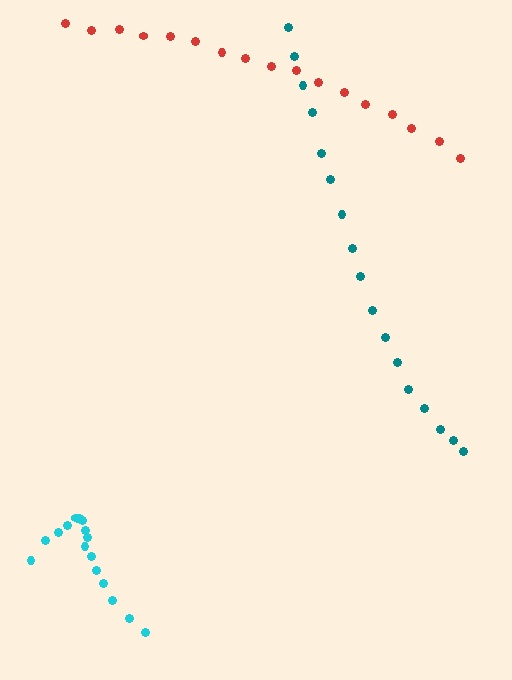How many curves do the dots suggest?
There are 3 distinct paths.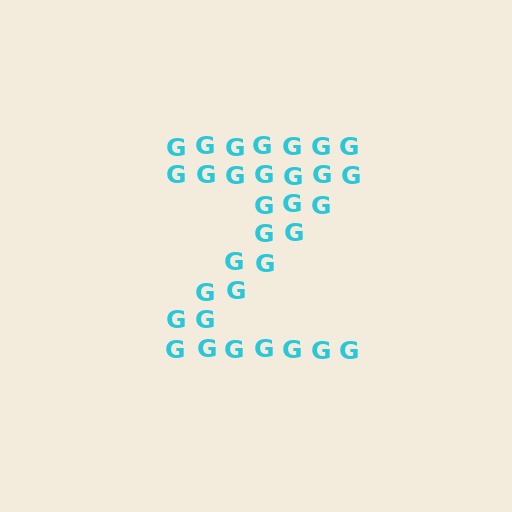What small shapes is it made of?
It is made of small letter G's.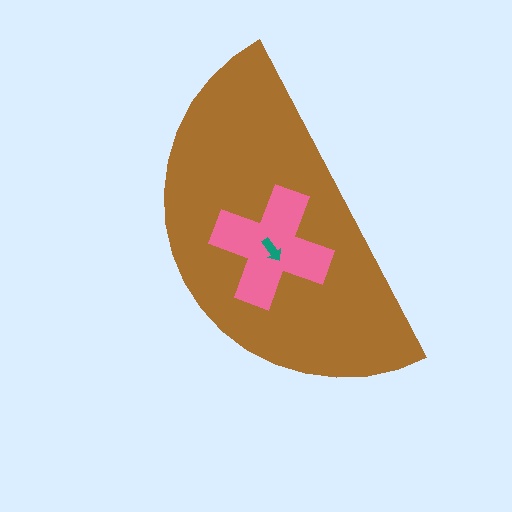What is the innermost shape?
The teal arrow.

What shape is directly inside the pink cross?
The teal arrow.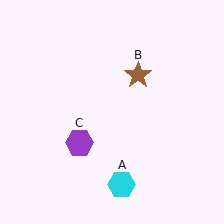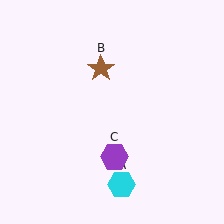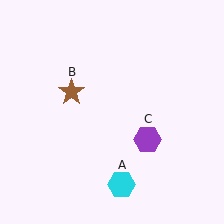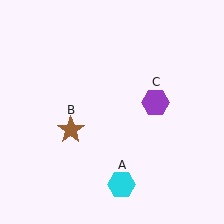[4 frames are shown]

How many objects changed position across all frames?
2 objects changed position: brown star (object B), purple hexagon (object C).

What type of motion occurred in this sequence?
The brown star (object B), purple hexagon (object C) rotated counterclockwise around the center of the scene.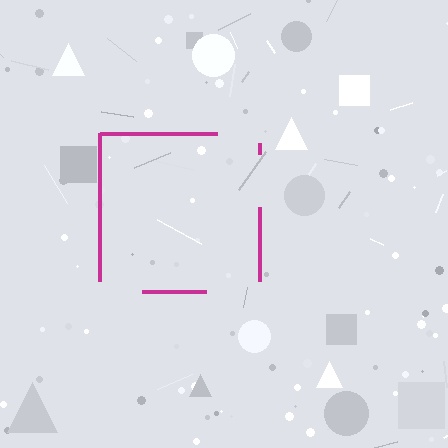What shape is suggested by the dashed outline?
The dashed outline suggests a square.